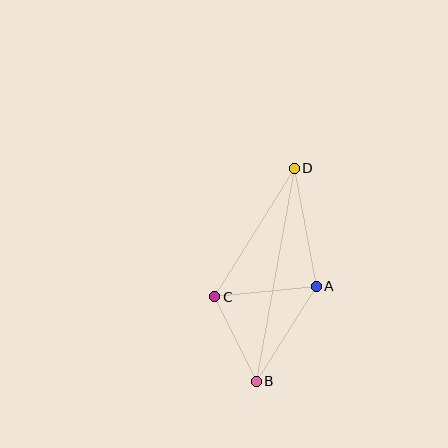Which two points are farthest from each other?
Points B and D are farthest from each other.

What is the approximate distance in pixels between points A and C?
The distance between A and C is approximately 102 pixels.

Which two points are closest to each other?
Points B and C are closest to each other.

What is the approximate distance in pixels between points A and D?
The distance between A and D is approximately 120 pixels.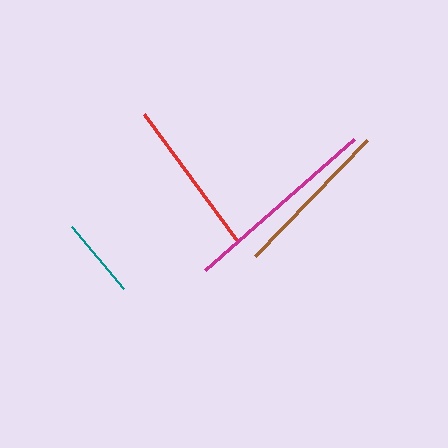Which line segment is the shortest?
The teal line is the shortest at approximately 80 pixels.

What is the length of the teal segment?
The teal segment is approximately 80 pixels long.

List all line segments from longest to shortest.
From longest to shortest: magenta, brown, red, teal.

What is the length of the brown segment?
The brown segment is approximately 162 pixels long.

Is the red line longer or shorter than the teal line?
The red line is longer than the teal line.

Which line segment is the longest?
The magenta line is the longest at approximately 198 pixels.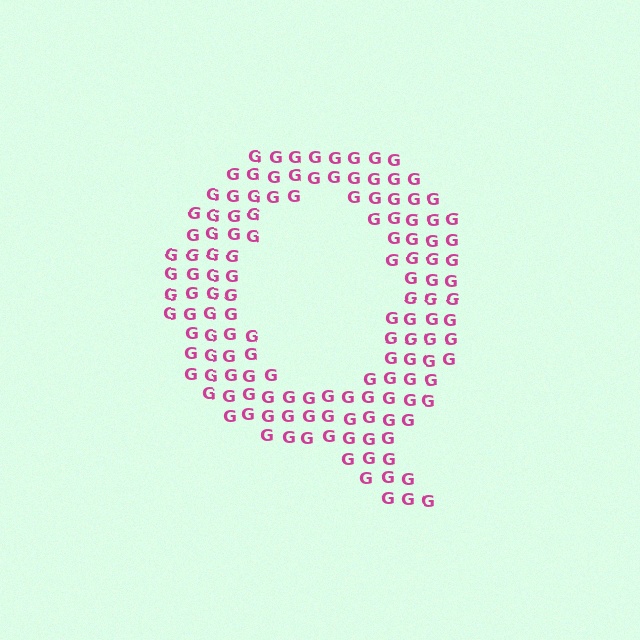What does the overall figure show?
The overall figure shows the letter Q.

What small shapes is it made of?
It is made of small letter G's.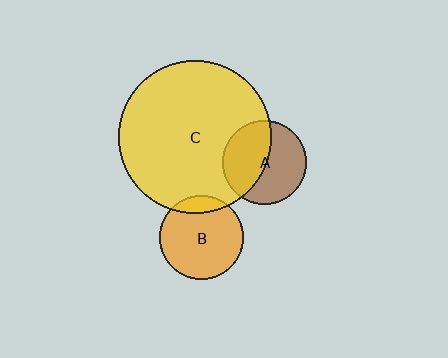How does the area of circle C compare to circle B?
Approximately 3.3 times.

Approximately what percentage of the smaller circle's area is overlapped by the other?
Approximately 10%.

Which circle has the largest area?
Circle C (yellow).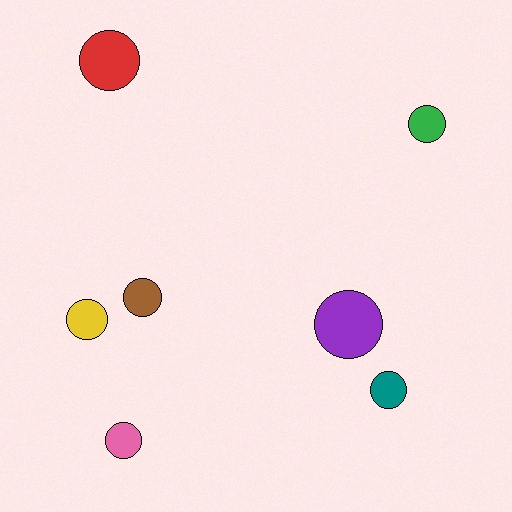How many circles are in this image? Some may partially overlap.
There are 7 circles.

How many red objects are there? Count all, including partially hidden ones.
There is 1 red object.